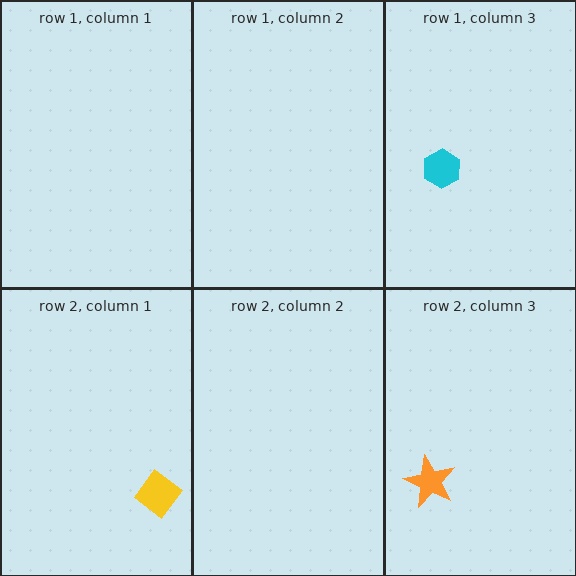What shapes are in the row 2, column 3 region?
The orange star.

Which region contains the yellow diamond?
The row 2, column 1 region.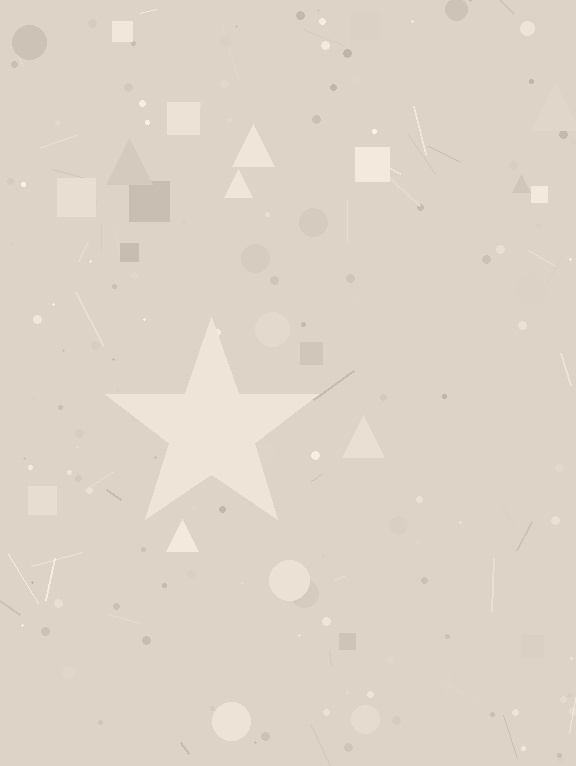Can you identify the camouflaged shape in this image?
The camouflaged shape is a star.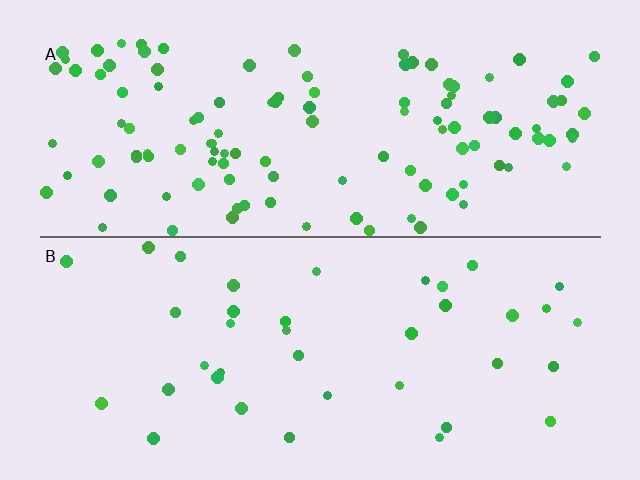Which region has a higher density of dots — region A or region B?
A (the top).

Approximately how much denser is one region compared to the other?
Approximately 3.0× — region A over region B.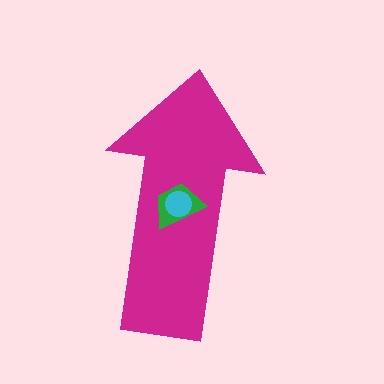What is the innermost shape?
The cyan circle.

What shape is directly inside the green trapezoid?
The cyan circle.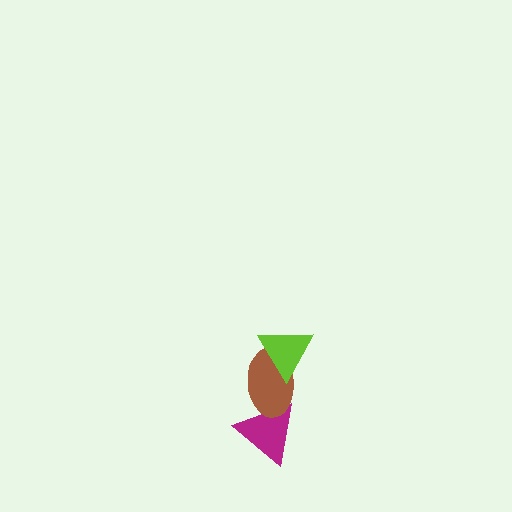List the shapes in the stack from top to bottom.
From top to bottom: the lime triangle, the brown ellipse, the magenta triangle.